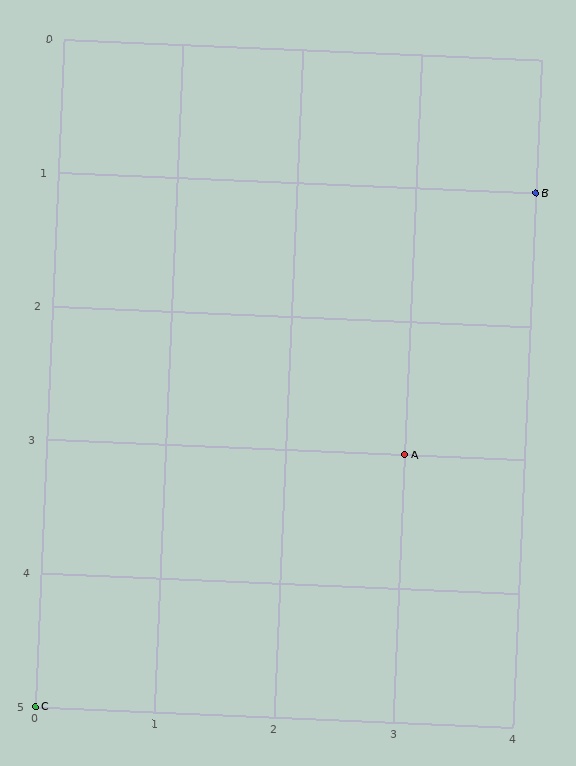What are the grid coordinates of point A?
Point A is at grid coordinates (3, 3).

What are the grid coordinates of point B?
Point B is at grid coordinates (4, 1).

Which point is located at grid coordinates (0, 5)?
Point C is at (0, 5).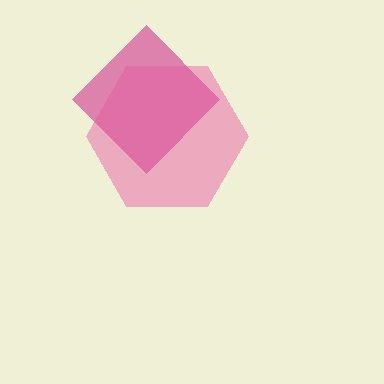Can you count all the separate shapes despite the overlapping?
Yes, there are 2 separate shapes.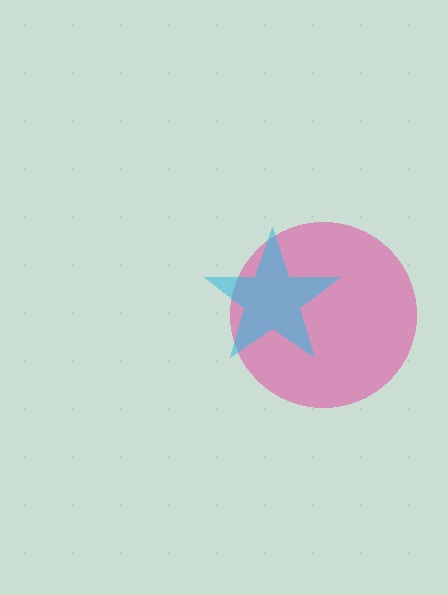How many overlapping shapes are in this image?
There are 2 overlapping shapes in the image.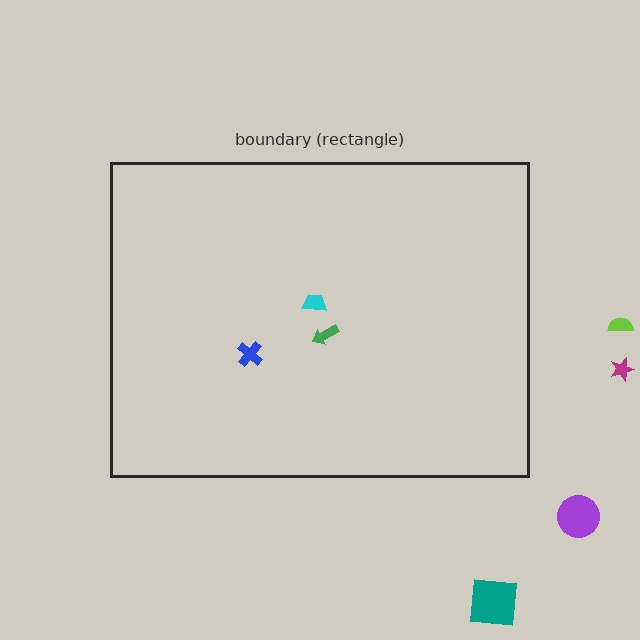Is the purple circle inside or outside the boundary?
Outside.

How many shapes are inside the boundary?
3 inside, 4 outside.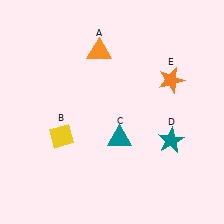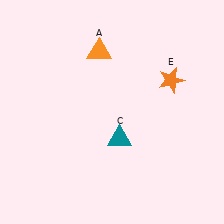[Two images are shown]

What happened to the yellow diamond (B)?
The yellow diamond (B) was removed in Image 2. It was in the bottom-left area of Image 1.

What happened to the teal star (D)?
The teal star (D) was removed in Image 2. It was in the bottom-right area of Image 1.